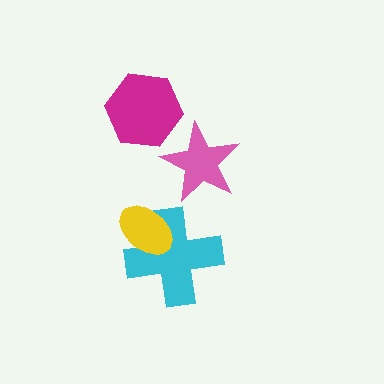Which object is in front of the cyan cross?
The yellow ellipse is in front of the cyan cross.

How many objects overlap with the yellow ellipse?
1 object overlaps with the yellow ellipse.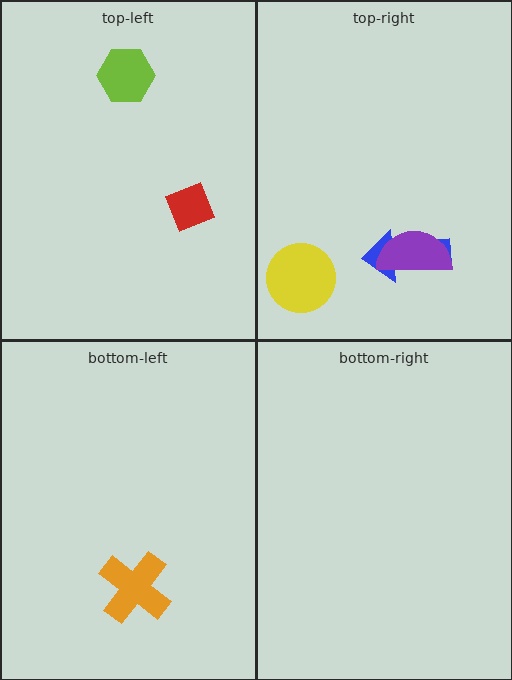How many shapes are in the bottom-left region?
1.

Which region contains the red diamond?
The top-left region.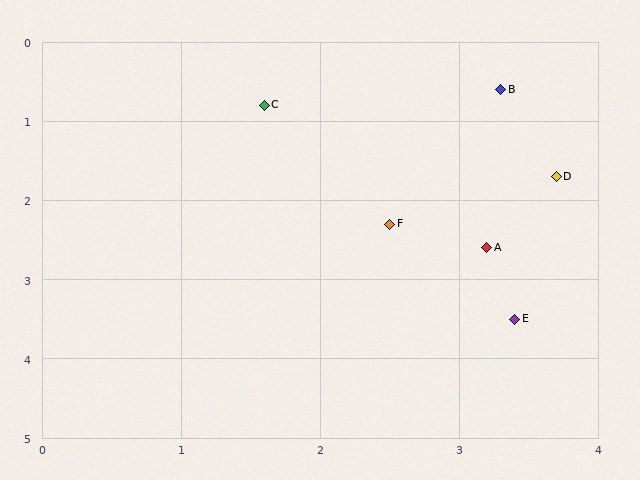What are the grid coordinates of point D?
Point D is at approximately (3.7, 1.7).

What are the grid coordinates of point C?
Point C is at approximately (1.6, 0.8).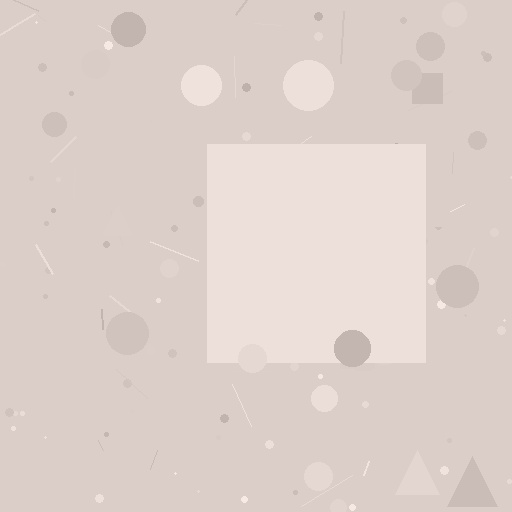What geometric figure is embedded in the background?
A square is embedded in the background.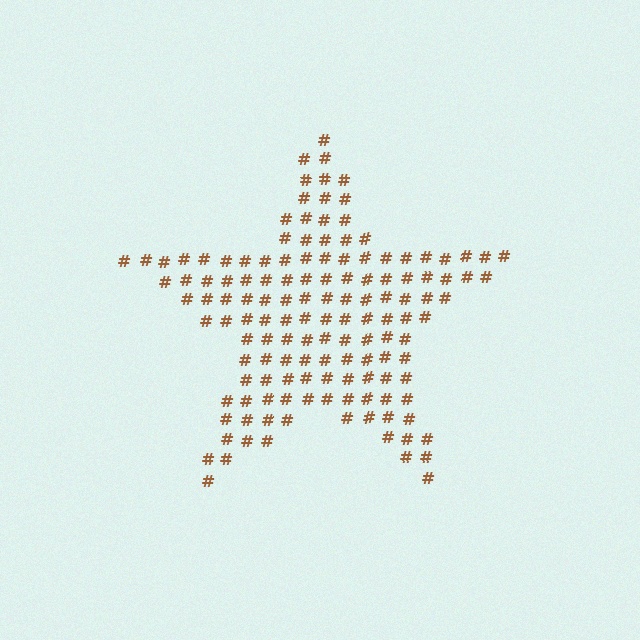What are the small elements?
The small elements are hash symbols.